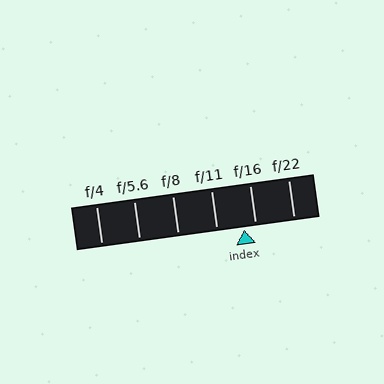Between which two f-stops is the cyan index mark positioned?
The index mark is between f/11 and f/16.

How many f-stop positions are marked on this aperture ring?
There are 6 f-stop positions marked.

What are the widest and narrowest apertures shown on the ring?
The widest aperture shown is f/4 and the narrowest is f/22.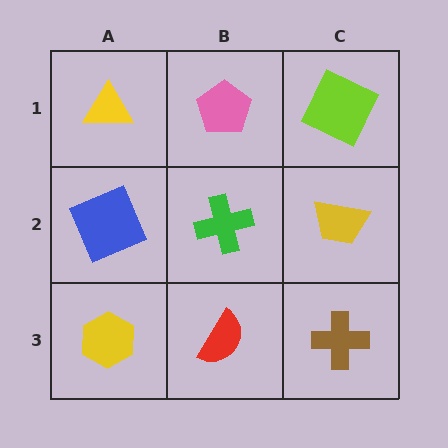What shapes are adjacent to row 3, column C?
A yellow trapezoid (row 2, column C), a red semicircle (row 3, column B).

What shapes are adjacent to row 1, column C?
A yellow trapezoid (row 2, column C), a pink pentagon (row 1, column B).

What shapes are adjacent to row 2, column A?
A yellow triangle (row 1, column A), a yellow hexagon (row 3, column A), a green cross (row 2, column B).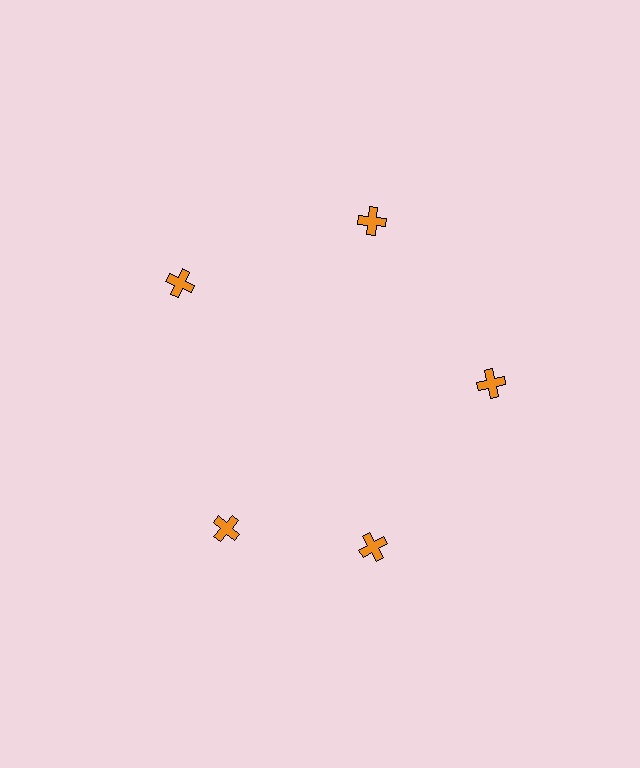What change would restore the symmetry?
The symmetry would be restored by rotating it back into even spacing with its neighbors so that all 5 crosses sit at equal angles and equal distance from the center.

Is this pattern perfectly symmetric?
No. The 5 orange crosses are arranged in a ring, but one element near the 8 o'clock position is rotated out of alignment along the ring, breaking the 5-fold rotational symmetry.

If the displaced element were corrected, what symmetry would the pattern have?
It would have 5-fold rotational symmetry — the pattern would map onto itself every 72 degrees.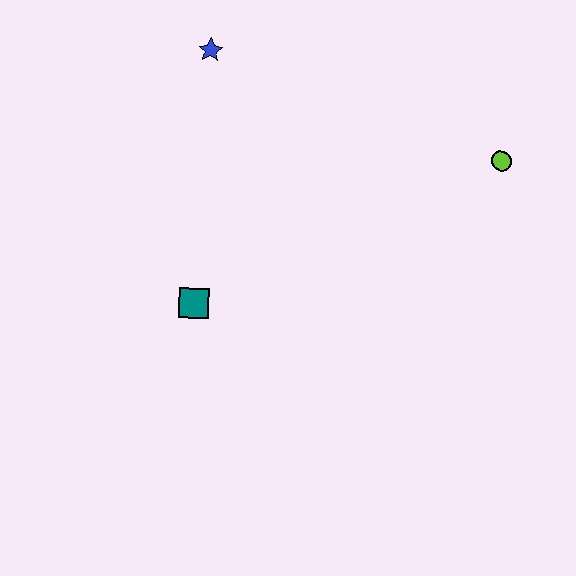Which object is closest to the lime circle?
The blue star is closest to the lime circle.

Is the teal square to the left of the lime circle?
Yes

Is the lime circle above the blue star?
No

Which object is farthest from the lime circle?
The teal square is farthest from the lime circle.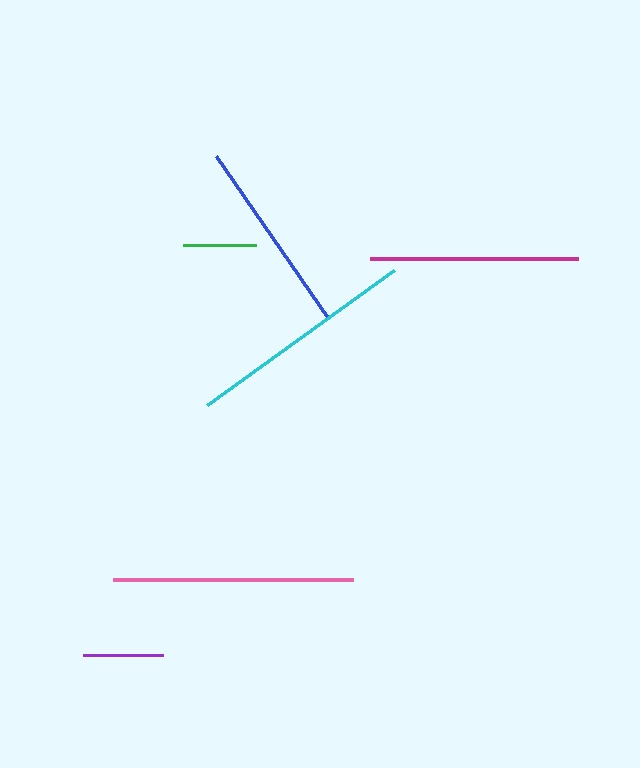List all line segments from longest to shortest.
From longest to shortest: pink, cyan, magenta, blue, purple, green.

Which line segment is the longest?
The pink line is the longest at approximately 240 pixels.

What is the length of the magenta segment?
The magenta segment is approximately 208 pixels long.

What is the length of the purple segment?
The purple segment is approximately 80 pixels long.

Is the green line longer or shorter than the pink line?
The pink line is longer than the green line.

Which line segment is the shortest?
The green line is the shortest at approximately 73 pixels.